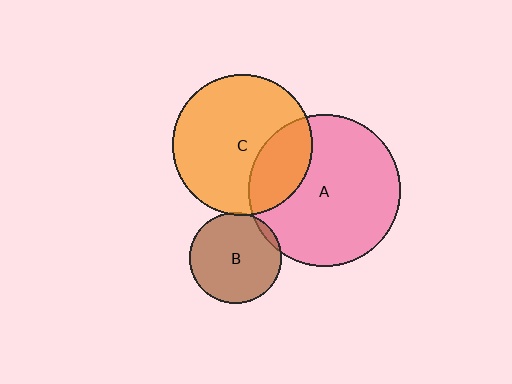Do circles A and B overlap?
Yes.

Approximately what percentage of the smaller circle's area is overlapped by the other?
Approximately 5%.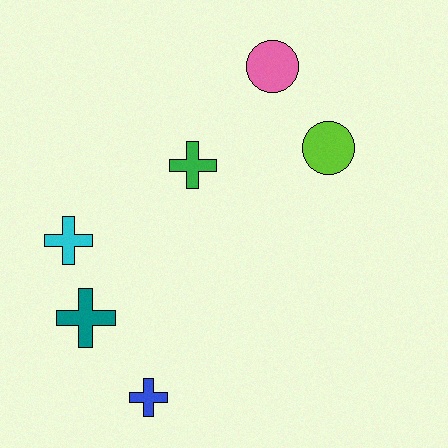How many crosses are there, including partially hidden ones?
There are 4 crosses.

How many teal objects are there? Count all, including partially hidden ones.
There is 1 teal object.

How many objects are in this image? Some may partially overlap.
There are 6 objects.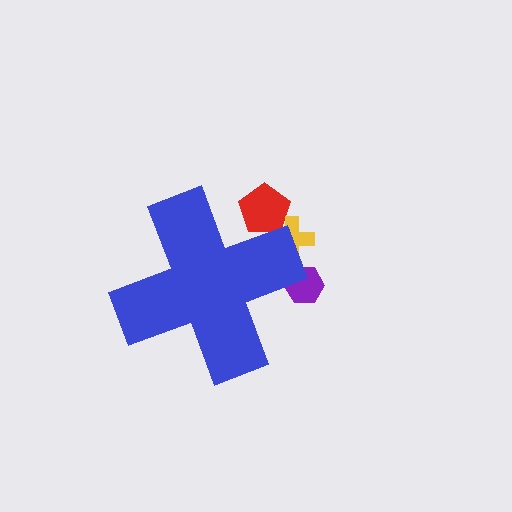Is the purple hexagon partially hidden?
Yes, the purple hexagon is partially hidden behind the blue cross.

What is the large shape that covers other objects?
A blue cross.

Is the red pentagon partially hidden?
Yes, the red pentagon is partially hidden behind the blue cross.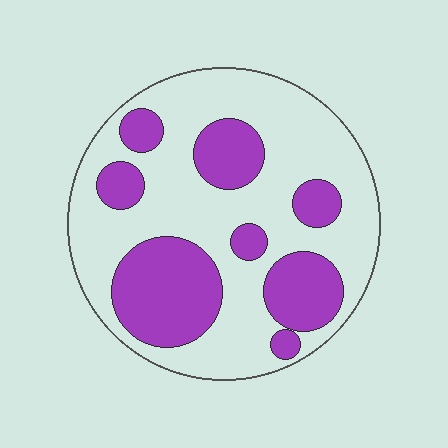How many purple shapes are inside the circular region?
8.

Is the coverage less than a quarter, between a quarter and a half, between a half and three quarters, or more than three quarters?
Between a quarter and a half.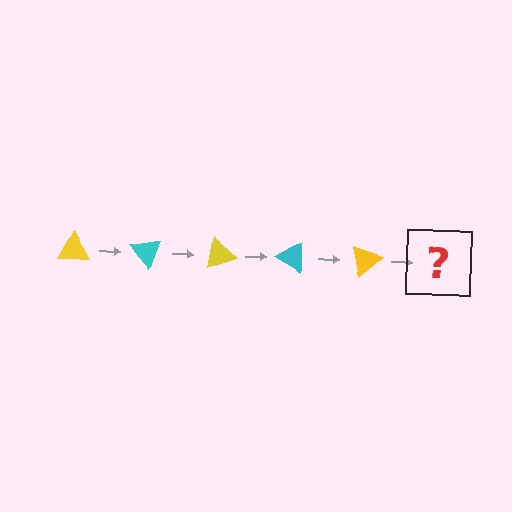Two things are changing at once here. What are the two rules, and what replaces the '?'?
The two rules are that it rotates 50 degrees each step and the color cycles through yellow and cyan. The '?' should be a cyan triangle, rotated 250 degrees from the start.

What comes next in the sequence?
The next element should be a cyan triangle, rotated 250 degrees from the start.